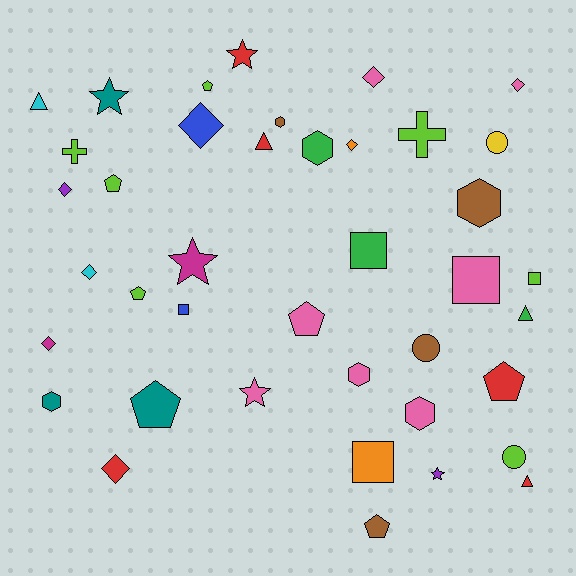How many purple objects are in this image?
There are 2 purple objects.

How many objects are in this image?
There are 40 objects.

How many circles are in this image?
There are 3 circles.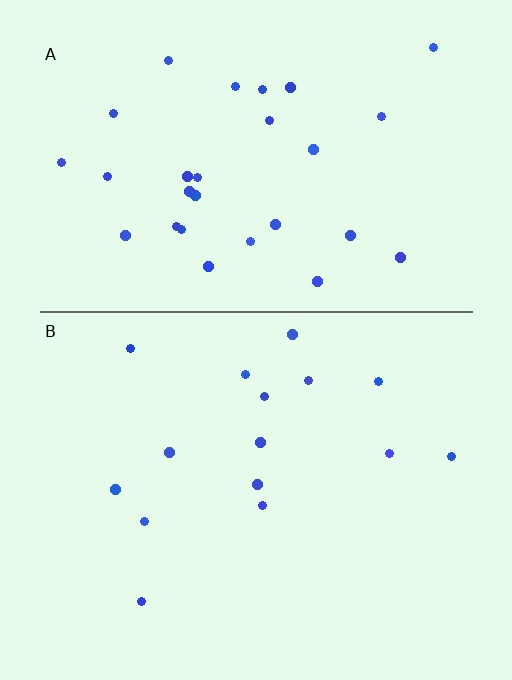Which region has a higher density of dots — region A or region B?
A (the top).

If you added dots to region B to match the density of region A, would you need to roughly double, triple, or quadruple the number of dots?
Approximately double.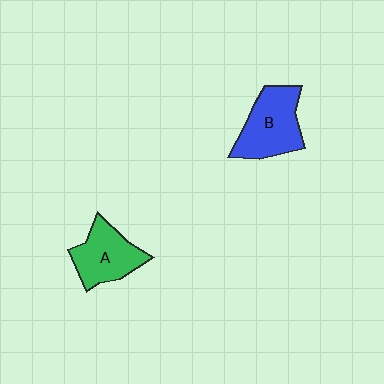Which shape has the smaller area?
Shape A (green).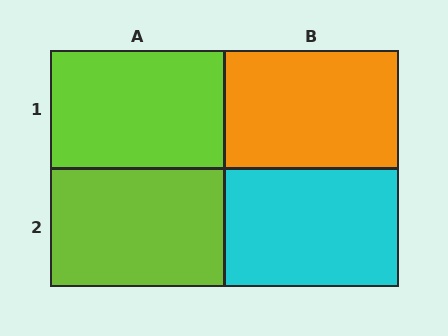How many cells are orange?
1 cell is orange.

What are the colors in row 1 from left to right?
Lime, orange.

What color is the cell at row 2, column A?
Lime.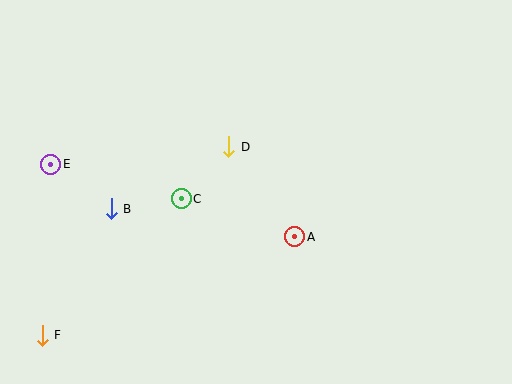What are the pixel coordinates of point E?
Point E is at (51, 164).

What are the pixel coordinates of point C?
Point C is at (181, 199).